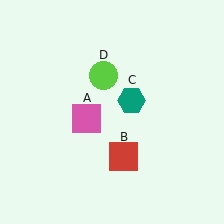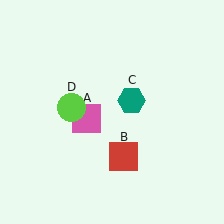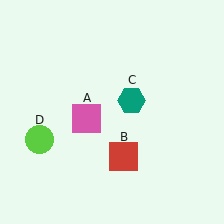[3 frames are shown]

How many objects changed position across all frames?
1 object changed position: lime circle (object D).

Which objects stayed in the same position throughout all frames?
Pink square (object A) and red square (object B) and teal hexagon (object C) remained stationary.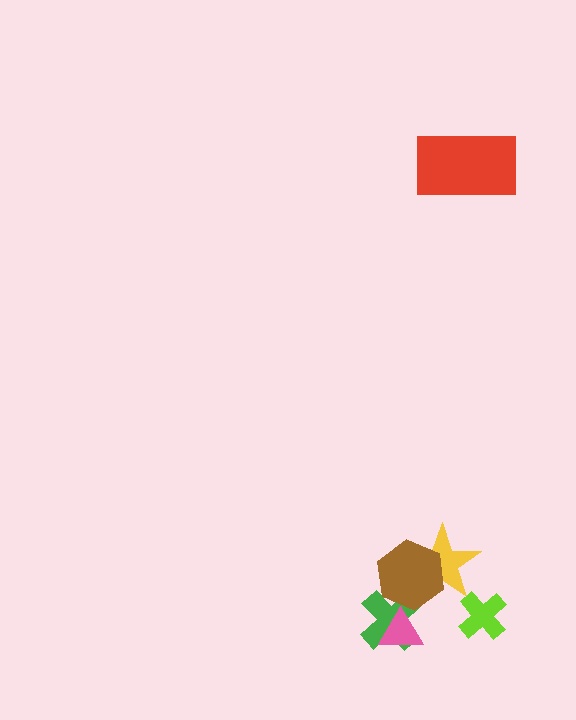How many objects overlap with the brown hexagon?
2 objects overlap with the brown hexagon.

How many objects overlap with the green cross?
2 objects overlap with the green cross.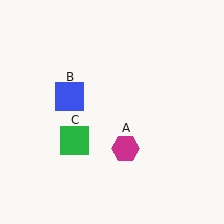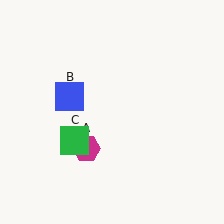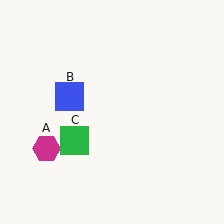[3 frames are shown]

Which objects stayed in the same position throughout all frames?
Blue square (object B) and green square (object C) remained stationary.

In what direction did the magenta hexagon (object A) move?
The magenta hexagon (object A) moved left.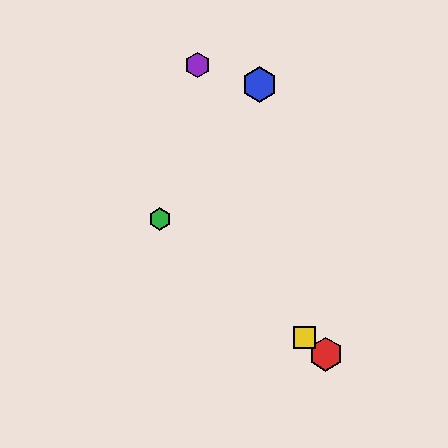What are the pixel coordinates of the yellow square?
The yellow square is at (305, 337).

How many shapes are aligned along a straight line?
3 shapes (the red hexagon, the green hexagon, the yellow square) are aligned along a straight line.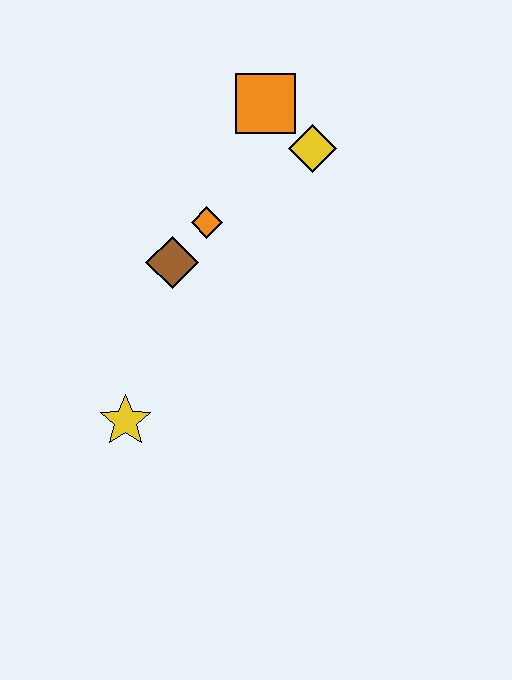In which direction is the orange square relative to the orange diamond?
The orange square is above the orange diamond.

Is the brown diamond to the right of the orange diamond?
No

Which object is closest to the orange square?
The yellow diamond is closest to the orange square.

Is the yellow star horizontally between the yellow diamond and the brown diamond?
No